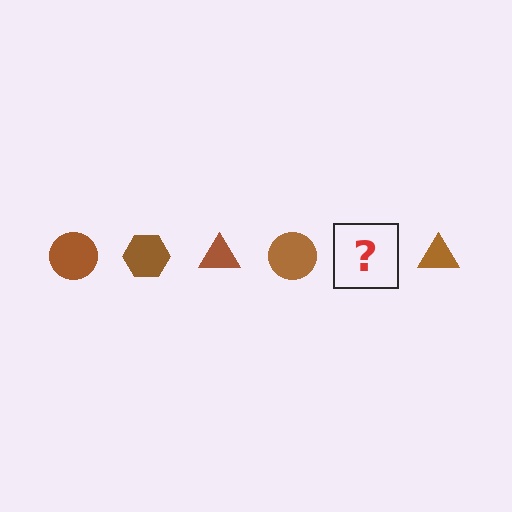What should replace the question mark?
The question mark should be replaced with a brown hexagon.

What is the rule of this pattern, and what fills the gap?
The rule is that the pattern cycles through circle, hexagon, triangle shapes in brown. The gap should be filled with a brown hexagon.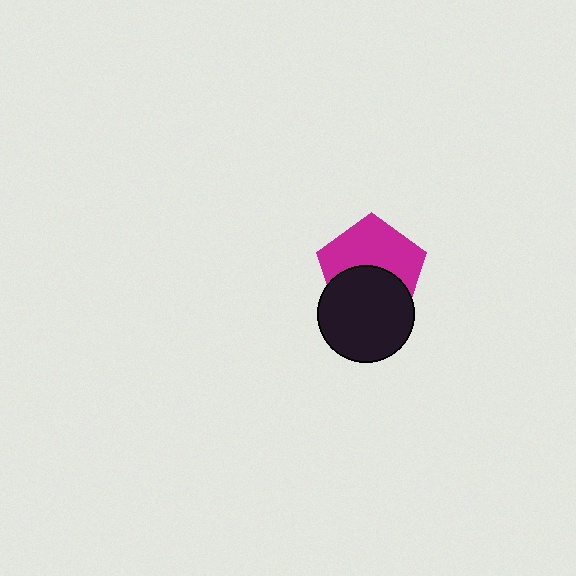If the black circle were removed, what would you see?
You would see the complete magenta pentagon.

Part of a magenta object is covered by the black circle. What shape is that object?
It is a pentagon.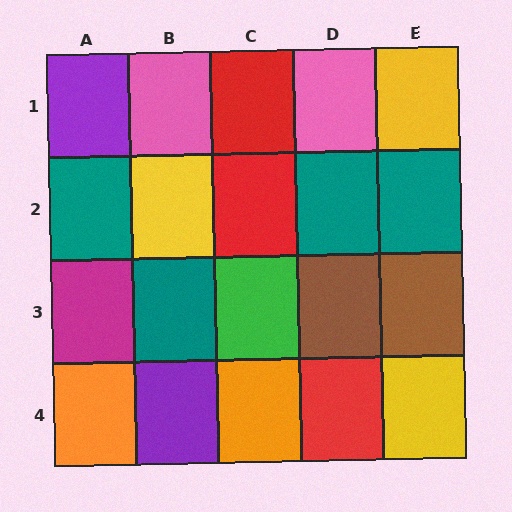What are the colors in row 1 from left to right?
Purple, pink, red, pink, yellow.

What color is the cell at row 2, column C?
Red.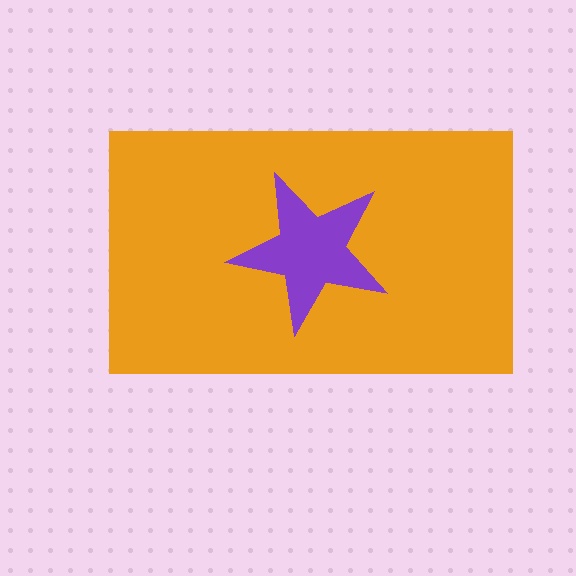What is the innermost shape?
The purple star.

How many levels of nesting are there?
2.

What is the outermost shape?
The orange rectangle.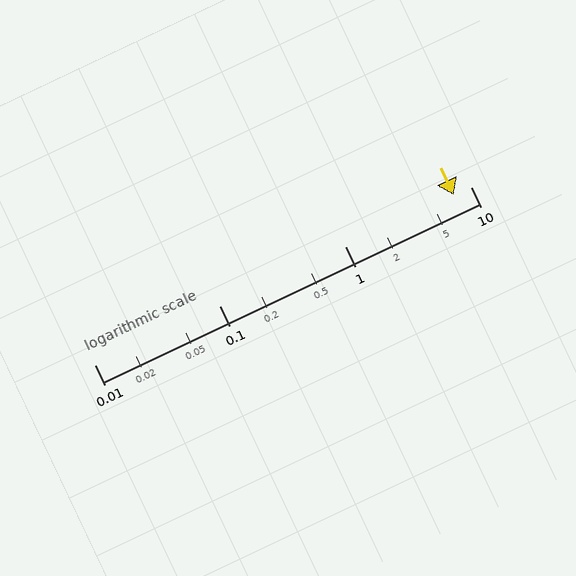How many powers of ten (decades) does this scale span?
The scale spans 3 decades, from 0.01 to 10.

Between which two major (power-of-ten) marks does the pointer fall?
The pointer is between 1 and 10.